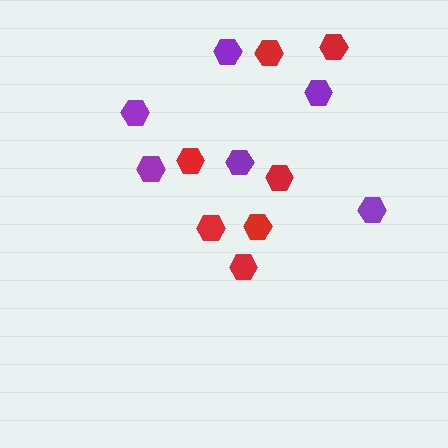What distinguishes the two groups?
There are 2 groups: one group of red hexagons (7) and one group of purple hexagons (6).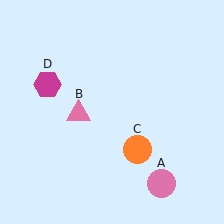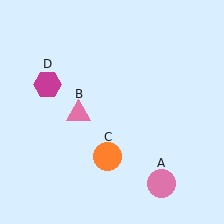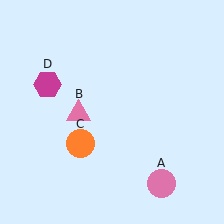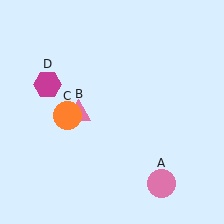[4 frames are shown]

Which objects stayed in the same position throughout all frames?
Pink circle (object A) and pink triangle (object B) and magenta hexagon (object D) remained stationary.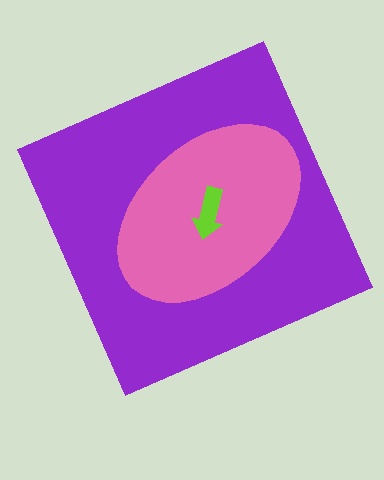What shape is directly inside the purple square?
The pink ellipse.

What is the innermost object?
The lime arrow.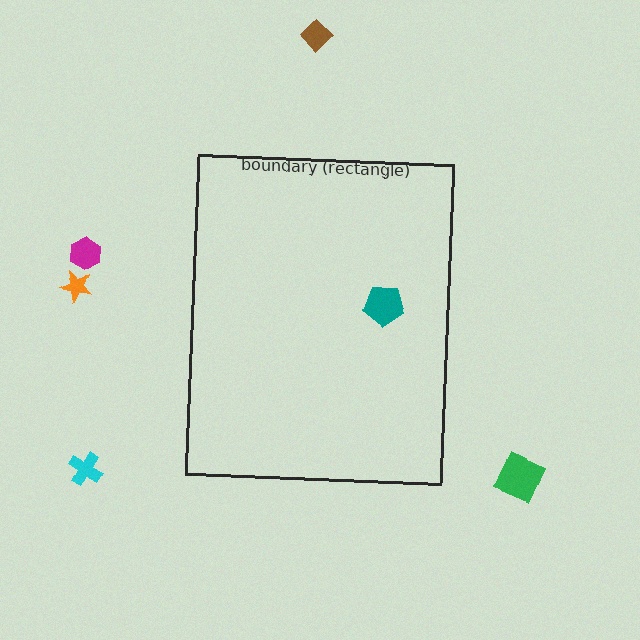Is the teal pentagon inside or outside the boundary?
Inside.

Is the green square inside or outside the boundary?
Outside.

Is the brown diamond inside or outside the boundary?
Outside.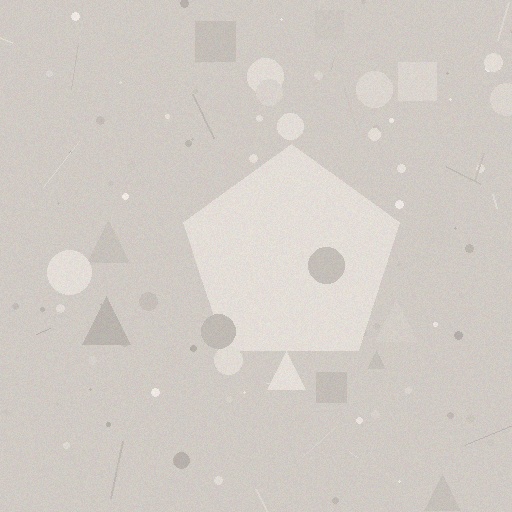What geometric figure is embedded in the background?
A pentagon is embedded in the background.